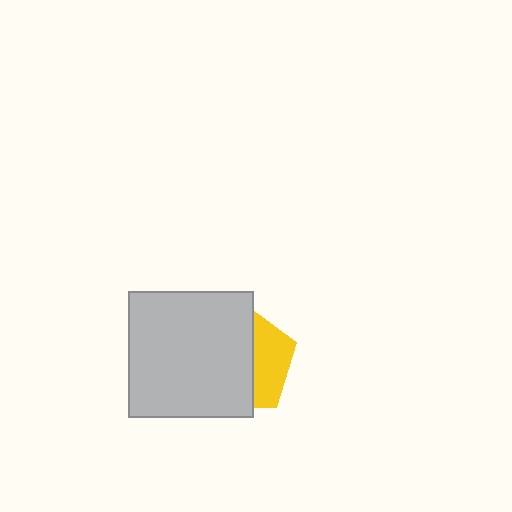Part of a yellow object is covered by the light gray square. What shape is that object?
It is a pentagon.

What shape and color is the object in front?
The object in front is a light gray square.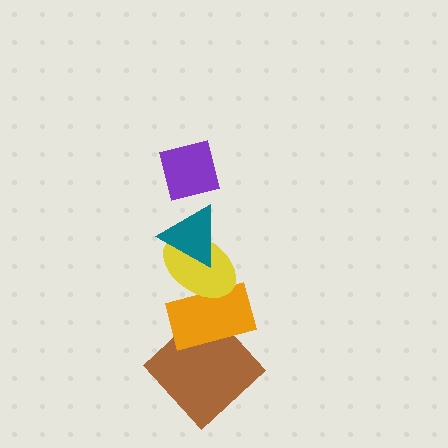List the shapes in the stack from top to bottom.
From top to bottom: the purple square, the teal triangle, the yellow ellipse, the orange rectangle, the brown diamond.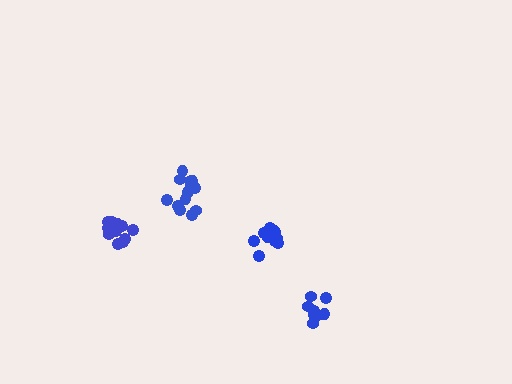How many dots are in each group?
Group 1: 12 dots, Group 2: 13 dots, Group 3: 8 dots, Group 4: 13 dots (46 total).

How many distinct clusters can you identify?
There are 4 distinct clusters.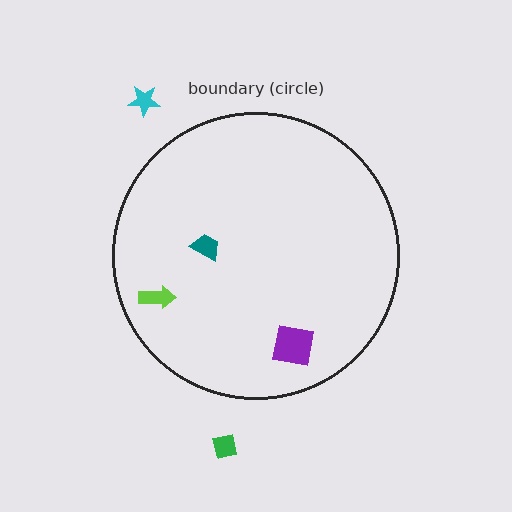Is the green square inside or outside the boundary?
Outside.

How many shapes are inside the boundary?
3 inside, 2 outside.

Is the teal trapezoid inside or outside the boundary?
Inside.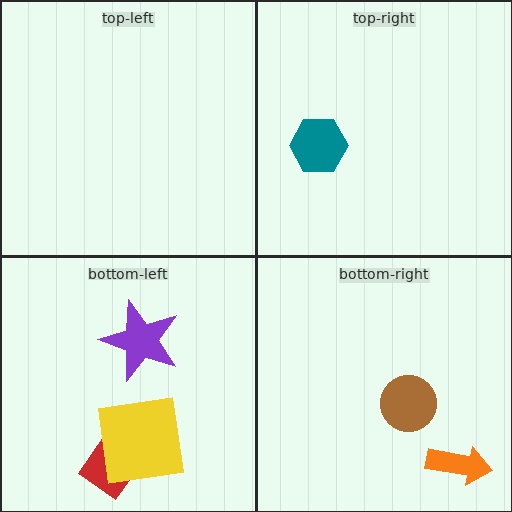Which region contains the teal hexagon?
The top-right region.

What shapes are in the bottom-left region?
The purple star, the red diamond, the yellow square.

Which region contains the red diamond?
The bottom-left region.